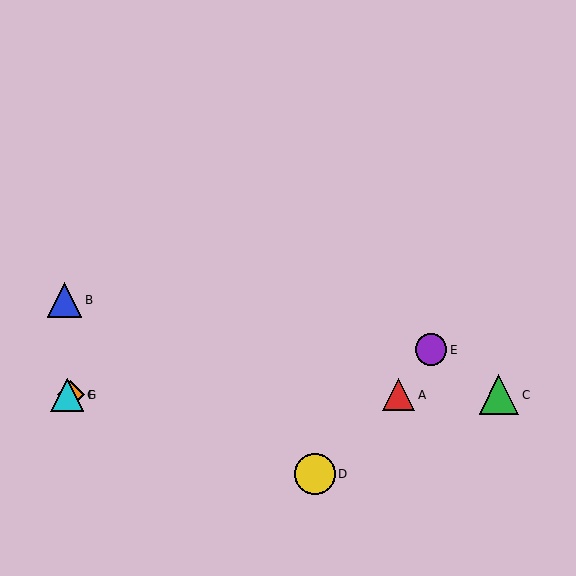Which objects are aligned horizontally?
Objects A, C, F, G are aligned horizontally.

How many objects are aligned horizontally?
4 objects (A, C, F, G) are aligned horizontally.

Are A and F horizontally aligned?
Yes, both are at y≈395.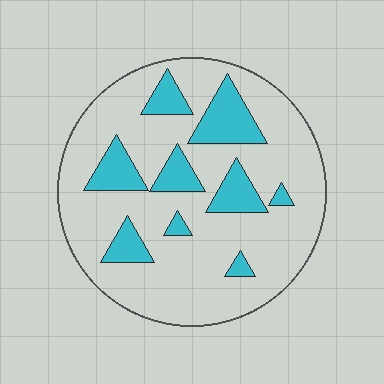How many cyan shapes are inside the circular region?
9.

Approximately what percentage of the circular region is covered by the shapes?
Approximately 20%.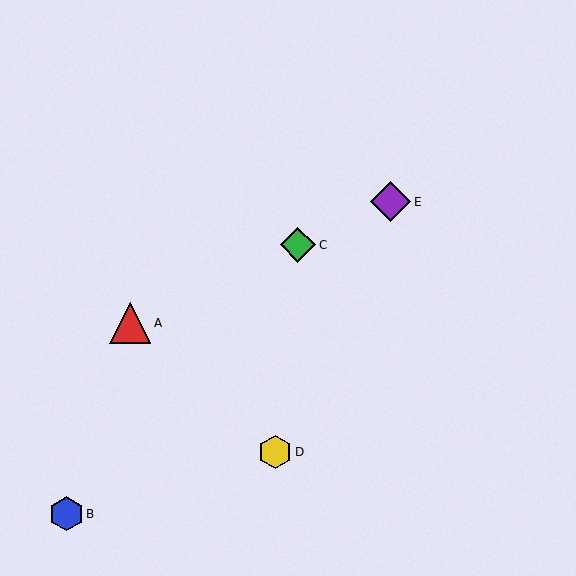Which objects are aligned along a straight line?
Objects A, C, E are aligned along a straight line.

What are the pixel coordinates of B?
Object B is at (66, 514).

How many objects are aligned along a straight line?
3 objects (A, C, E) are aligned along a straight line.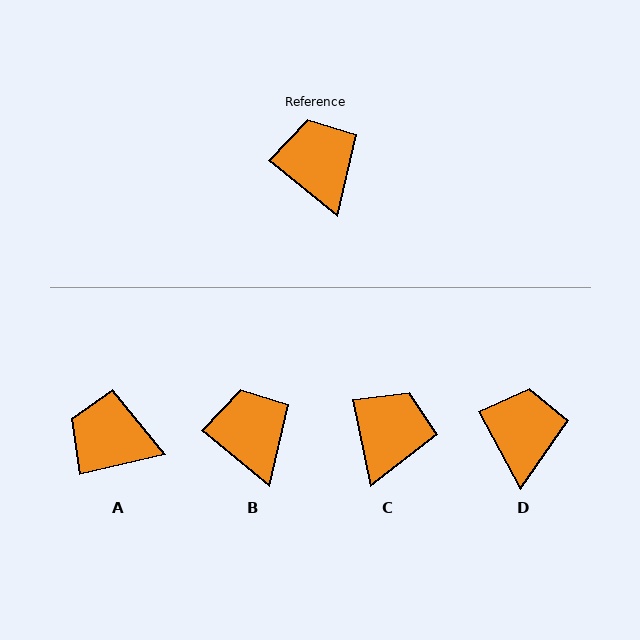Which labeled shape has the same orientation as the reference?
B.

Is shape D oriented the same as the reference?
No, it is off by about 22 degrees.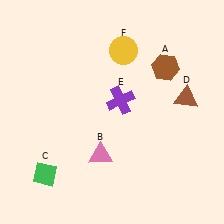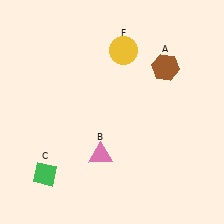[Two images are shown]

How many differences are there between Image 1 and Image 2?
There are 2 differences between the two images.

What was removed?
The brown triangle (D), the purple cross (E) were removed in Image 2.